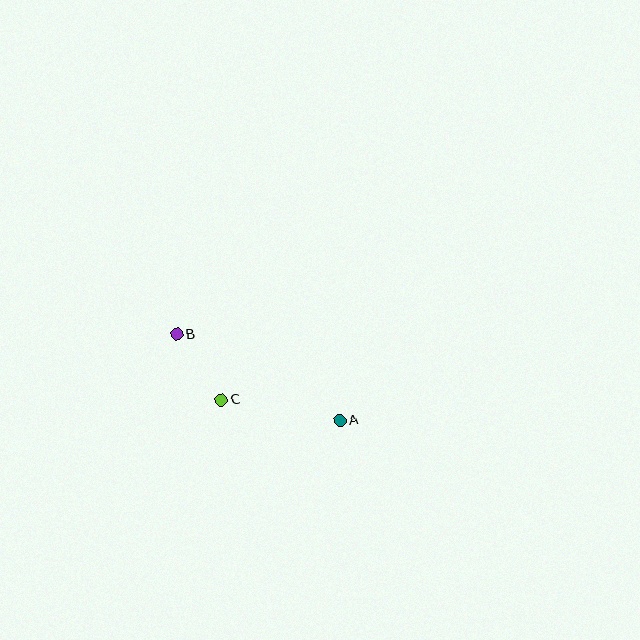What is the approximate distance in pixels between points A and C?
The distance between A and C is approximately 120 pixels.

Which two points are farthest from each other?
Points A and B are farthest from each other.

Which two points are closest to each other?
Points B and C are closest to each other.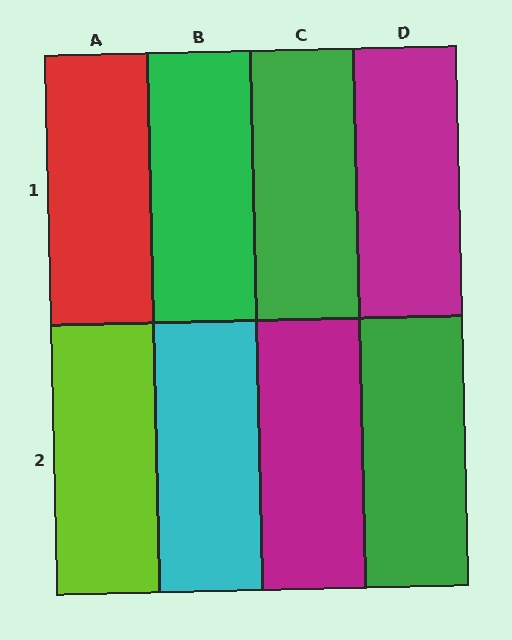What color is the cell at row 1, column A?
Red.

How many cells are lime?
1 cell is lime.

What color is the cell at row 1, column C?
Green.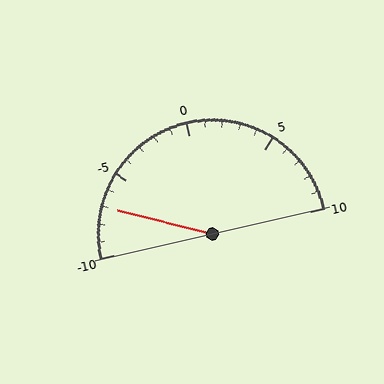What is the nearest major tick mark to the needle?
The nearest major tick mark is -5.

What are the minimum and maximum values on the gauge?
The gauge ranges from -10 to 10.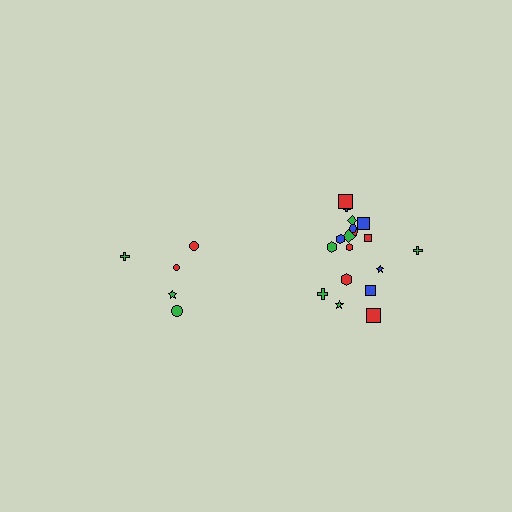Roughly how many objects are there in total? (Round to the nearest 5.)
Roughly 25 objects in total.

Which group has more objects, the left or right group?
The right group.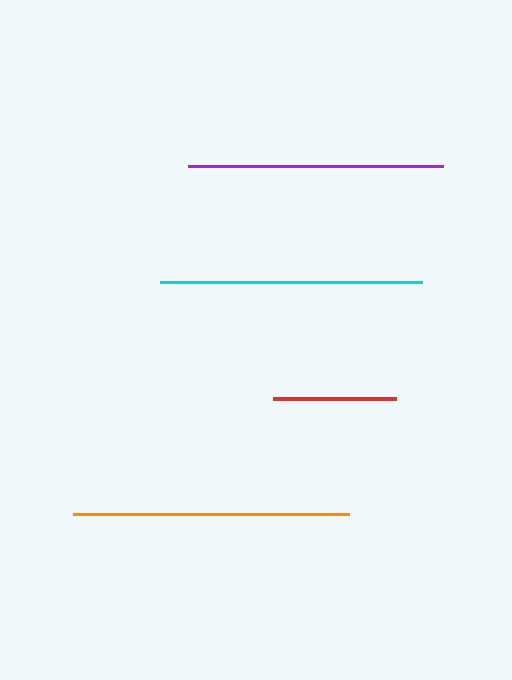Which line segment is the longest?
The orange line is the longest at approximately 276 pixels.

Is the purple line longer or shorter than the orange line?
The orange line is longer than the purple line.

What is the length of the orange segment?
The orange segment is approximately 276 pixels long.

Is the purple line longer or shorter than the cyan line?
The cyan line is longer than the purple line.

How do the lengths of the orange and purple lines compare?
The orange and purple lines are approximately the same length.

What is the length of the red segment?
The red segment is approximately 122 pixels long.